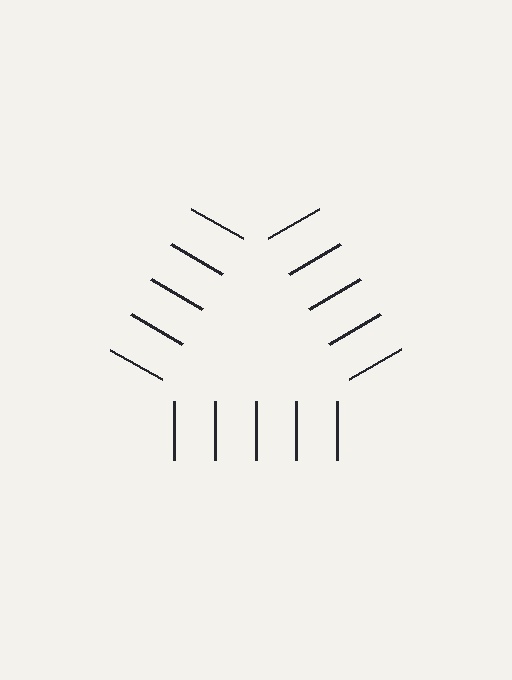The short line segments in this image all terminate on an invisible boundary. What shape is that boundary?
An illusory triangle — the line segments terminate on its edges but no continuous stroke is drawn.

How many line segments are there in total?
15 — 5 along each of the 3 edges.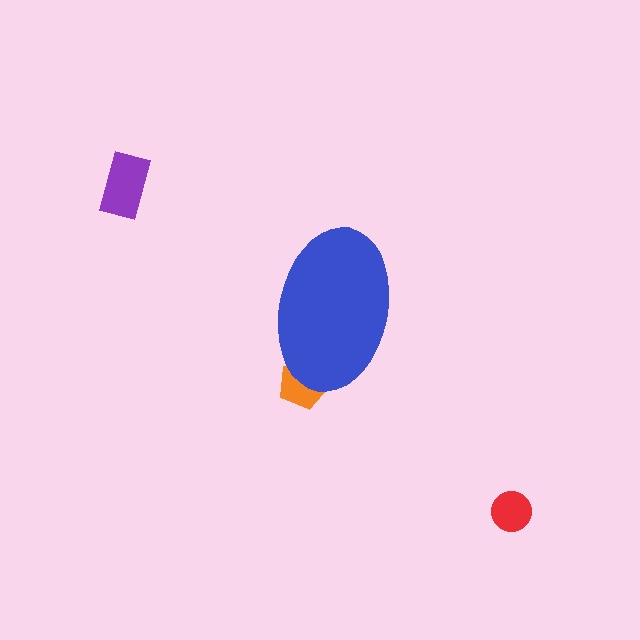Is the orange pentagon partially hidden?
Yes, the orange pentagon is partially hidden behind the blue ellipse.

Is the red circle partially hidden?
No, the red circle is fully visible.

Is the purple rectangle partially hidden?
No, the purple rectangle is fully visible.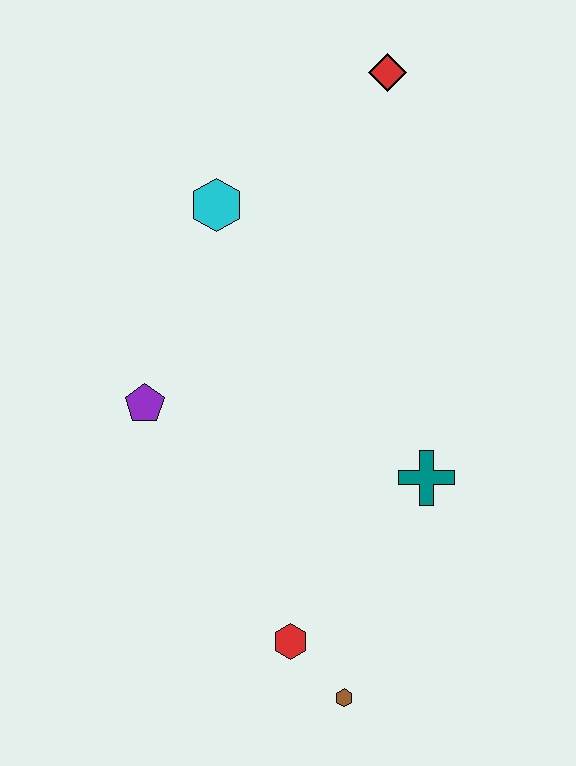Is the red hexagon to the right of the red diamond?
No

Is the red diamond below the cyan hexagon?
No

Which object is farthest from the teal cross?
The red diamond is farthest from the teal cross.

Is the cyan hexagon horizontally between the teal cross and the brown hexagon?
No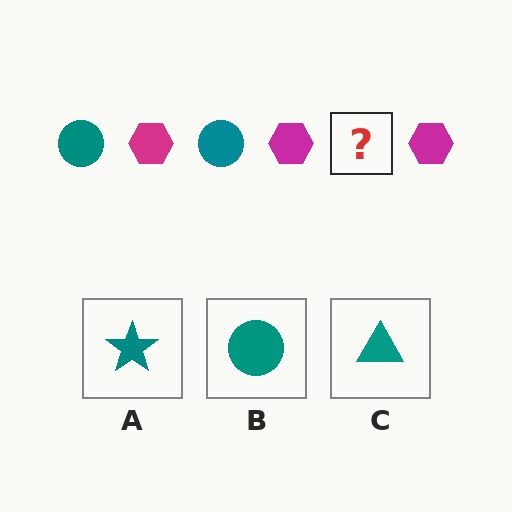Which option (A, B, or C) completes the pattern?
B.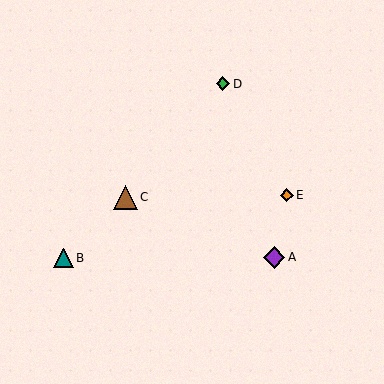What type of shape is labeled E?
Shape E is an orange diamond.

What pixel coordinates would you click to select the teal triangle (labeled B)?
Click at (63, 258) to select the teal triangle B.